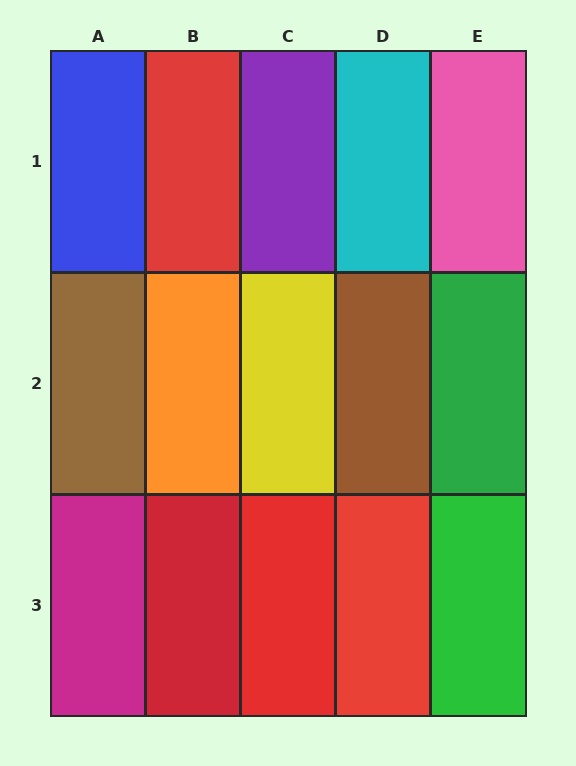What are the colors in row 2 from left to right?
Brown, orange, yellow, brown, green.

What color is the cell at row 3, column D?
Red.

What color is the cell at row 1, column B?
Red.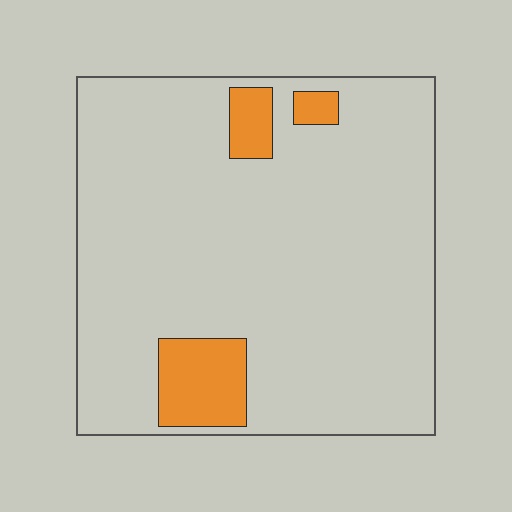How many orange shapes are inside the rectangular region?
3.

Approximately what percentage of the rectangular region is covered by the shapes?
Approximately 10%.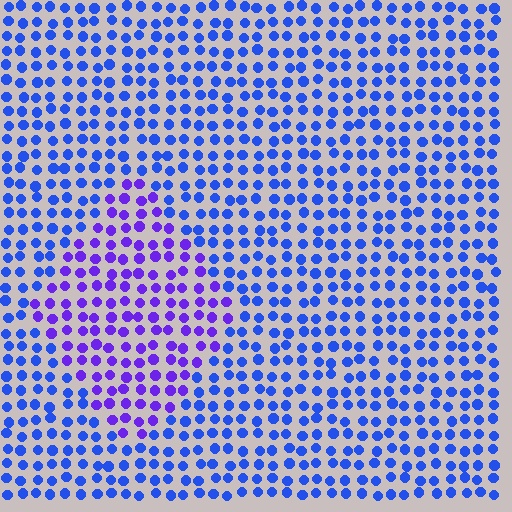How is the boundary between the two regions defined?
The boundary is defined purely by a slight shift in hue (about 36 degrees). Spacing, size, and orientation are identical on both sides.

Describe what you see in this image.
The image is filled with small blue elements in a uniform arrangement. A diamond-shaped region is visible where the elements are tinted to a slightly different hue, forming a subtle color boundary.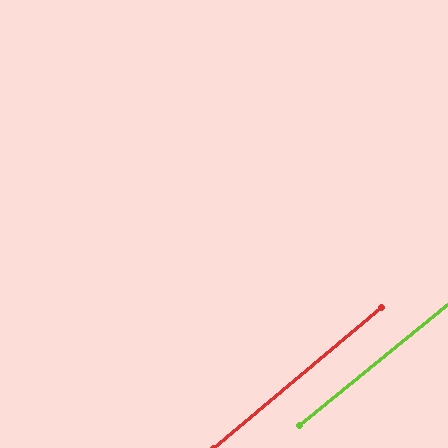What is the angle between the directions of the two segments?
Approximately 0 degrees.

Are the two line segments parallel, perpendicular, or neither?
Parallel — their directions differ by only 0.5°.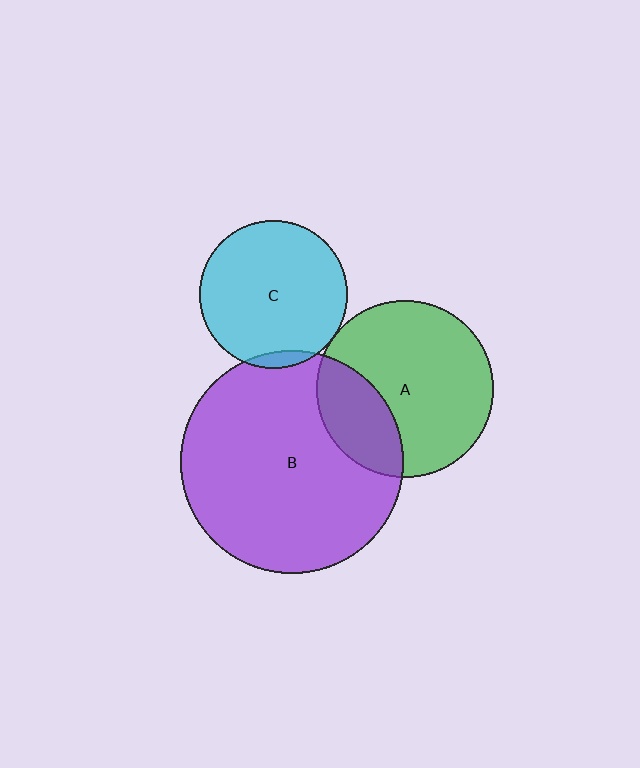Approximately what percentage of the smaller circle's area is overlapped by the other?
Approximately 5%.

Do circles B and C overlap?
Yes.